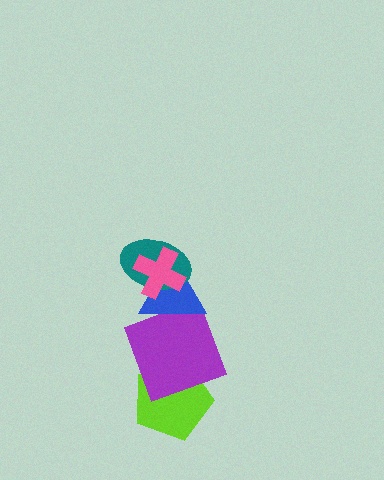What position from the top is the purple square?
The purple square is 4th from the top.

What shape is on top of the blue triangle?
The teal ellipse is on top of the blue triangle.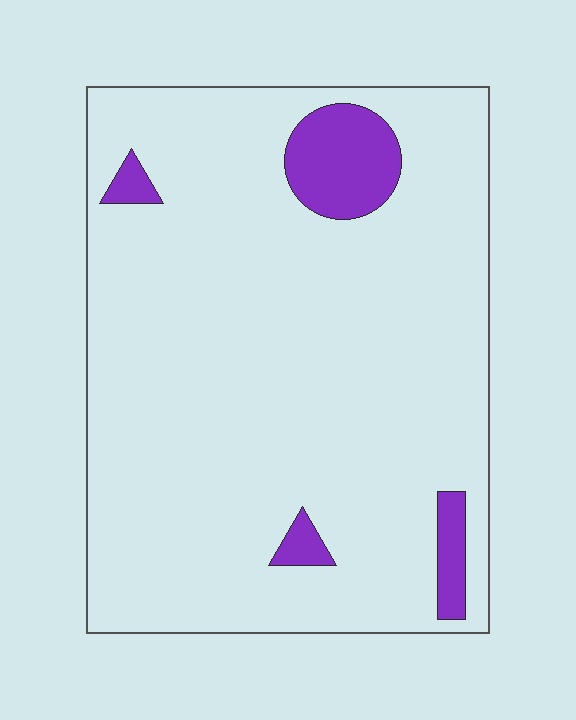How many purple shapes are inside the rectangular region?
4.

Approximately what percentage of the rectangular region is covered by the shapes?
Approximately 10%.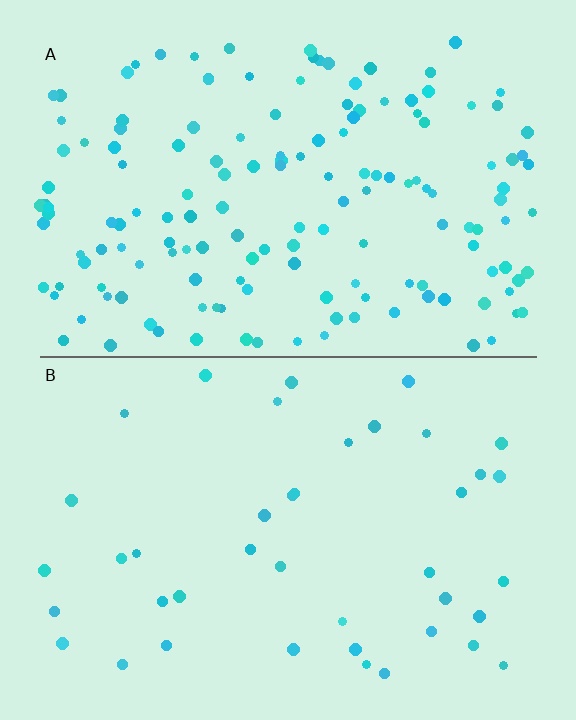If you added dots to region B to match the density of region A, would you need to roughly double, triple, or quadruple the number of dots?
Approximately quadruple.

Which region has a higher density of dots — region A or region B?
A (the top).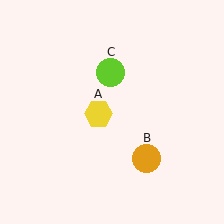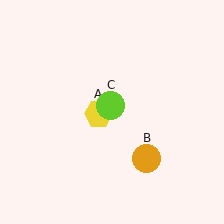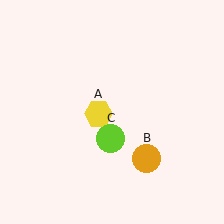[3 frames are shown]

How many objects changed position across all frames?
1 object changed position: lime circle (object C).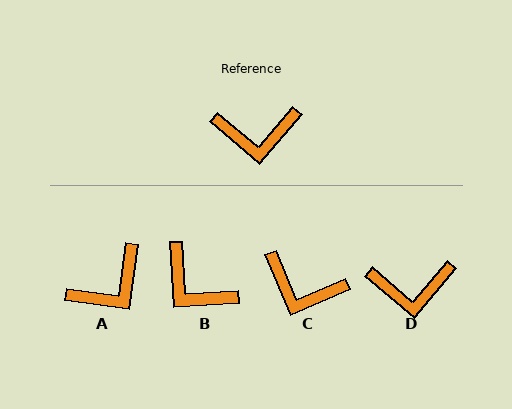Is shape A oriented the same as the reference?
No, it is off by about 32 degrees.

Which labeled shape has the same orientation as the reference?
D.